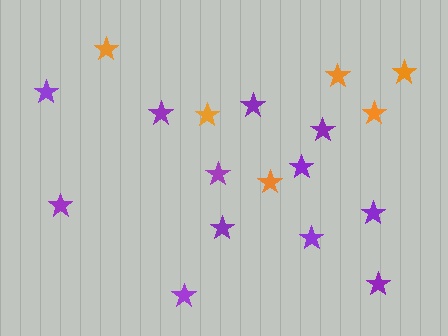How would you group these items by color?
There are 2 groups: one group of orange stars (6) and one group of purple stars (12).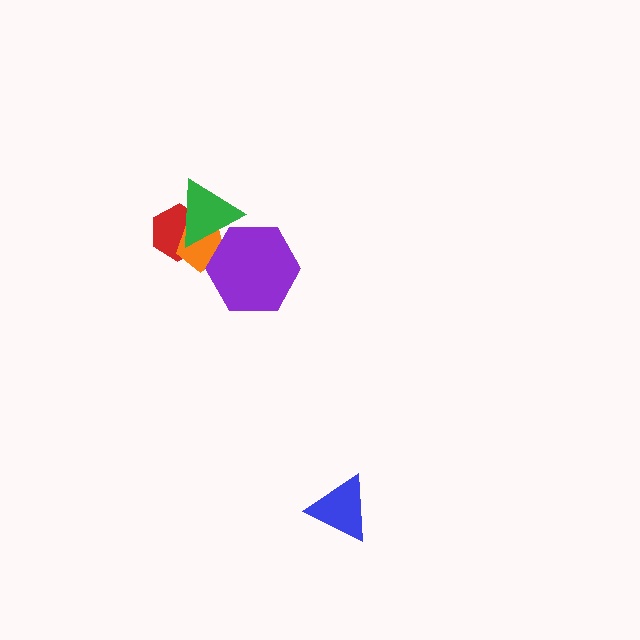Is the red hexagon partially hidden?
Yes, it is partially covered by another shape.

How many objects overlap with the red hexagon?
2 objects overlap with the red hexagon.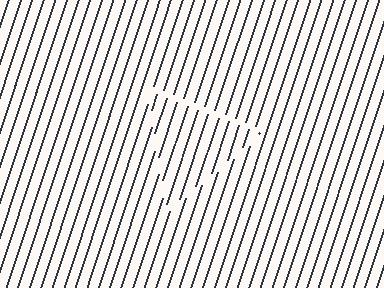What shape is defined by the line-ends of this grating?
An illusory triangle. The interior of the shape contains the same grating, shifted by half a period — the contour is defined by the phase discontinuity where line-ends from the inner and outer gratings abut.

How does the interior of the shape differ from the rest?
The interior of the shape contains the same grating, shifted by half a period — the contour is defined by the phase discontinuity where line-ends from the inner and outer gratings abut.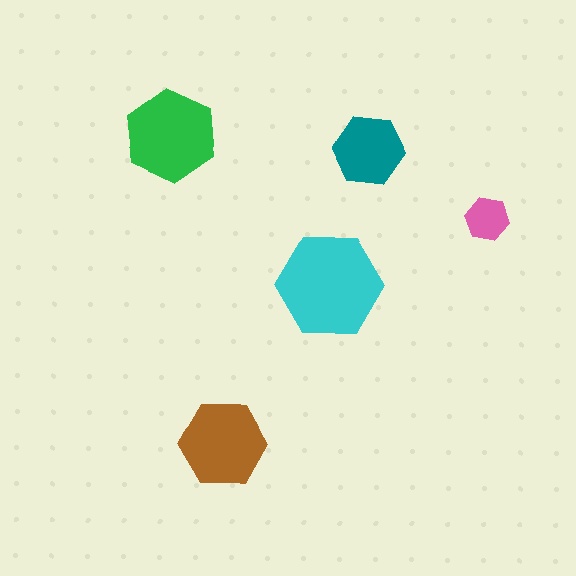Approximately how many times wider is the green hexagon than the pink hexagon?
About 2 times wider.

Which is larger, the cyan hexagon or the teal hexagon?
The cyan one.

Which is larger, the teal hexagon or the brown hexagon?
The brown one.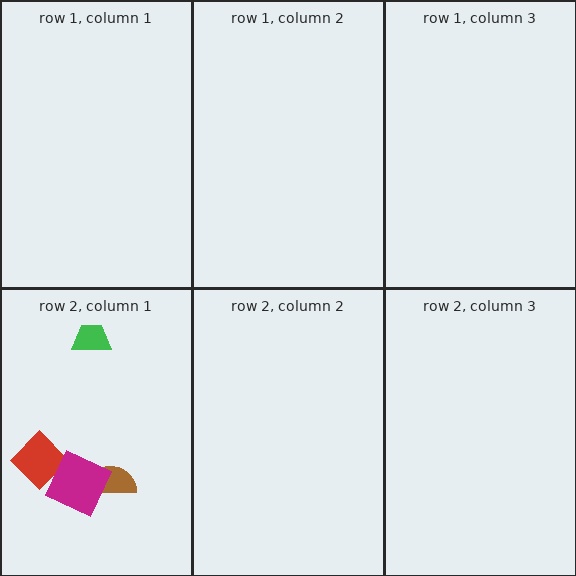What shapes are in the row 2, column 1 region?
The brown semicircle, the red diamond, the magenta square, the green trapezoid.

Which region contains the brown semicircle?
The row 2, column 1 region.